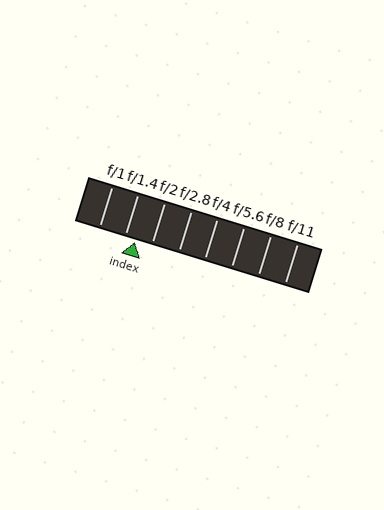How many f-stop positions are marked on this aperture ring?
There are 8 f-stop positions marked.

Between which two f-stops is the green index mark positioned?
The index mark is between f/1.4 and f/2.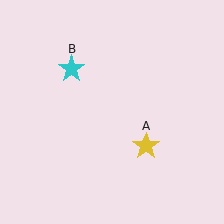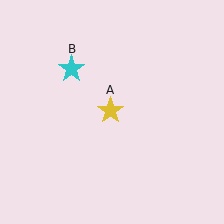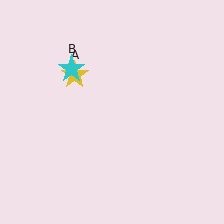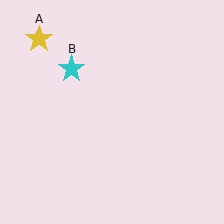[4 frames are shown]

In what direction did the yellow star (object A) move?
The yellow star (object A) moved up and to the left.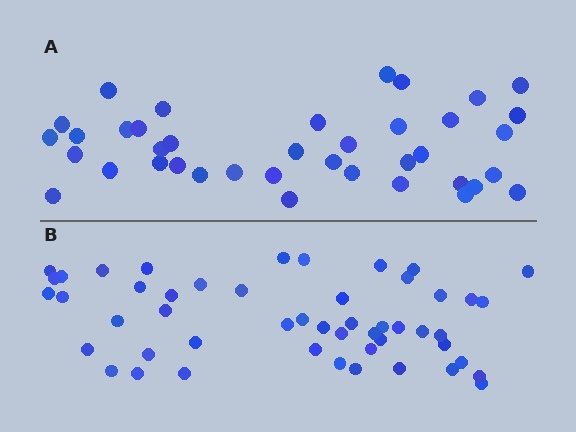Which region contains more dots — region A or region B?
Region B (the bottom region) has more dots.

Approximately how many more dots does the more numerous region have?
Region B has roughly 12 or so more dots than region A.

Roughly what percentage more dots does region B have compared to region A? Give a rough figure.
About 30% more.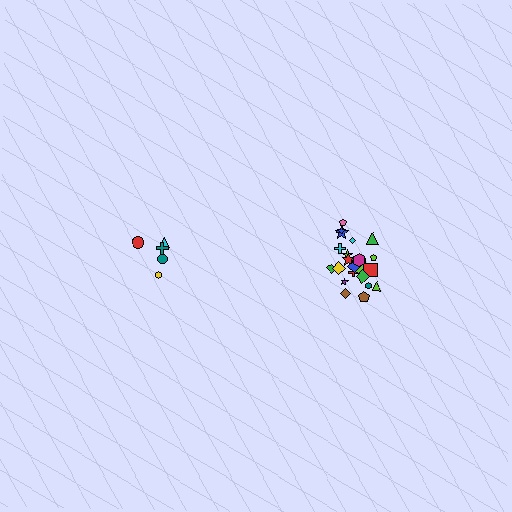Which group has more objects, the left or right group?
The right group.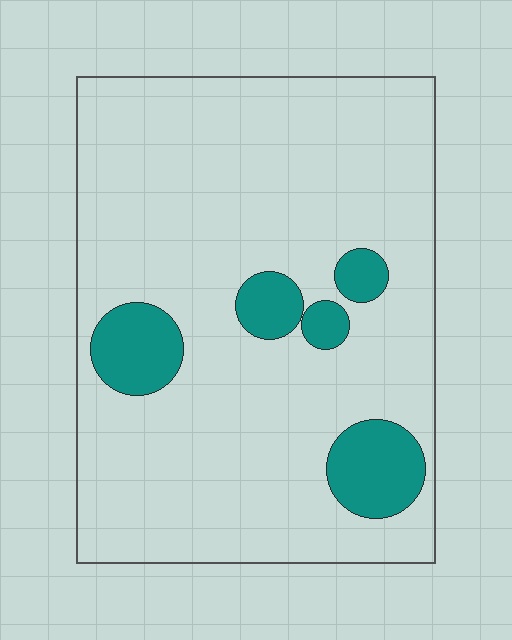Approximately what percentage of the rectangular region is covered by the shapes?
Approximately 15%.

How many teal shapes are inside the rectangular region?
5.